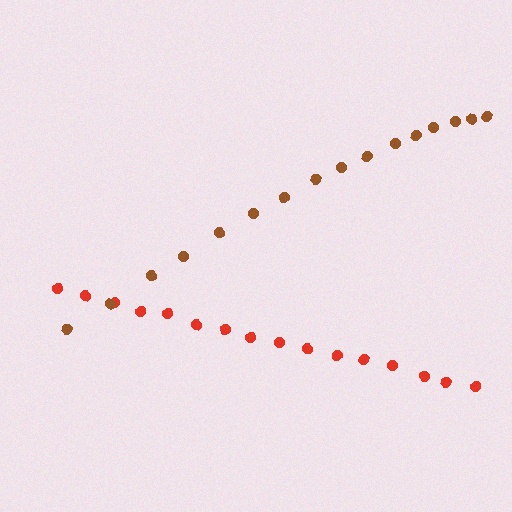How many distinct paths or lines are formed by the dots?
There are 2 distinct paths.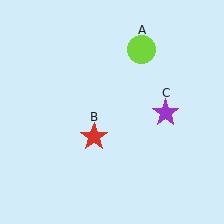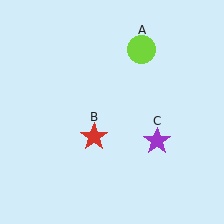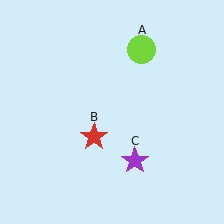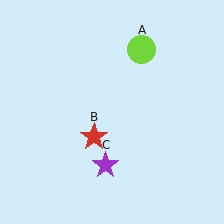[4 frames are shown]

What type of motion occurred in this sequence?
The purple star (object C) rotated clockwise around the center of the scene.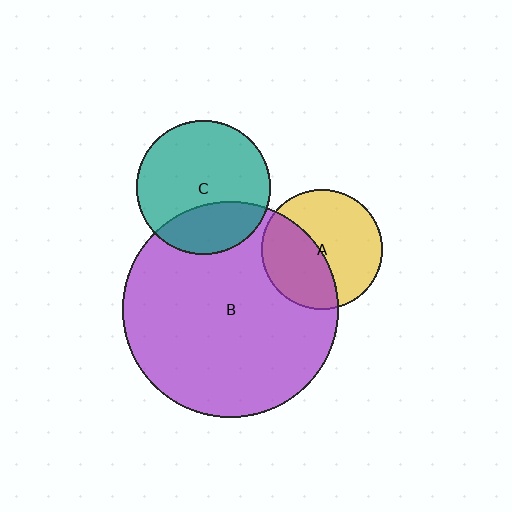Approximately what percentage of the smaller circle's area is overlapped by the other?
Approximately 45%.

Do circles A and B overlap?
Yes.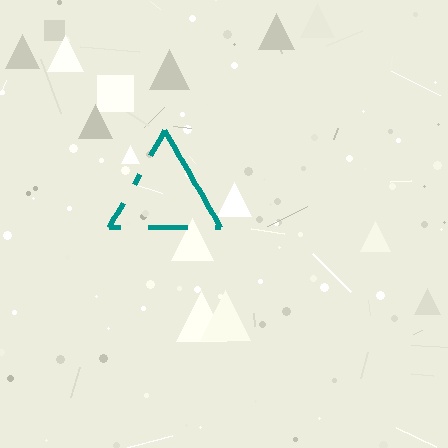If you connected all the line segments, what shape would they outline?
They would outline a triangle.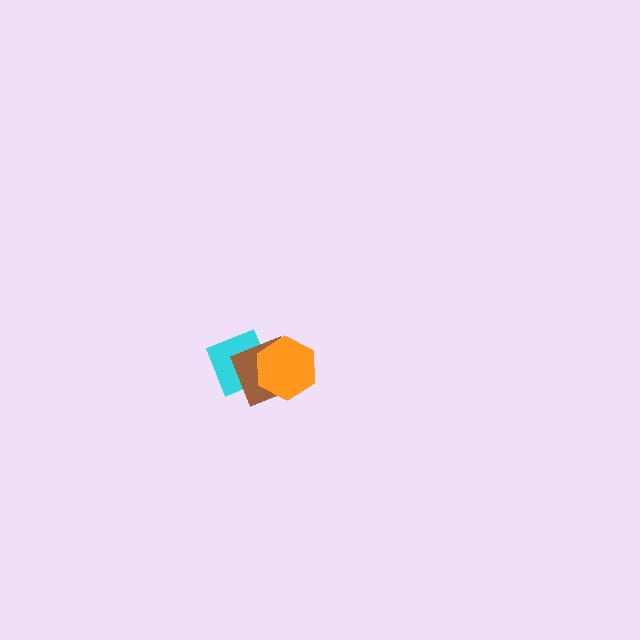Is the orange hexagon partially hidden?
No, no other shape covers it.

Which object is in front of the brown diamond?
The orange hexagon is in front of the brown diamond.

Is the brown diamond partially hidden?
Yes, it is partially covered by another shape.